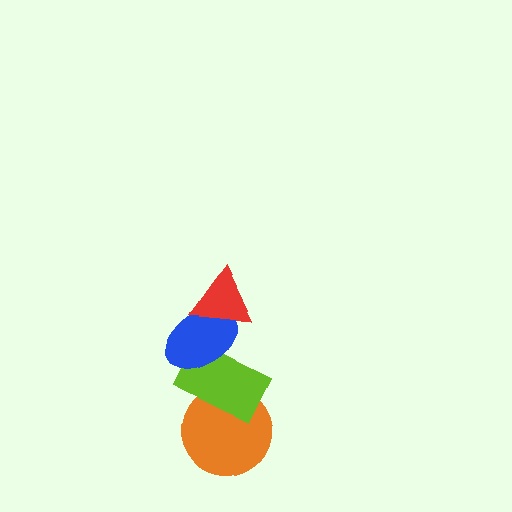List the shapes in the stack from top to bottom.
From top to bottom: the red triangle, the blue ellipse, the lime rectangle, the orange circle.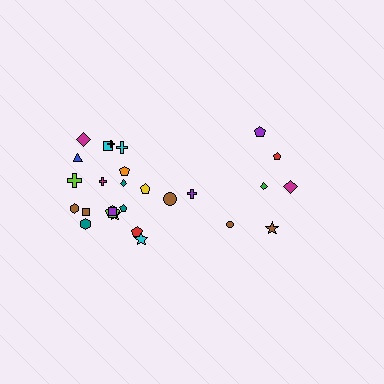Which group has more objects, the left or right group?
The left group.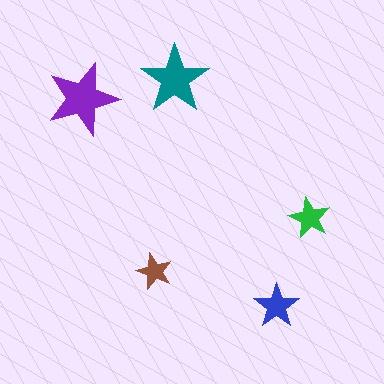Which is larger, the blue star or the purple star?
The purple one.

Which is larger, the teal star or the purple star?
The purple one.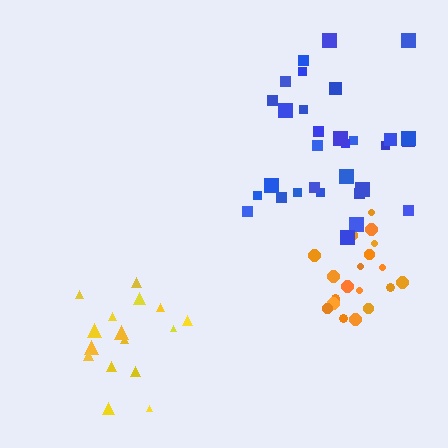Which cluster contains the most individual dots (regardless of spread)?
Blue (32).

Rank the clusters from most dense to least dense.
orange, yellow, blue.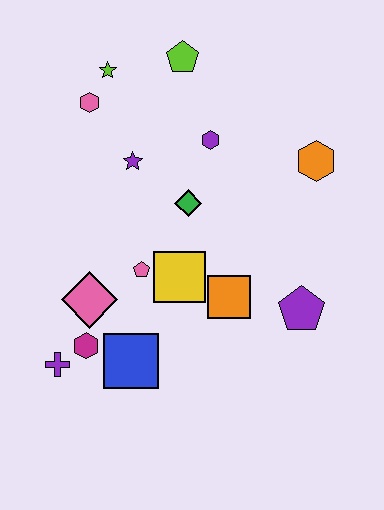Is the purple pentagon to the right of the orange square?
Yes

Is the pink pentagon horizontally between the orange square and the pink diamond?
Yes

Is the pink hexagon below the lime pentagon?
Yes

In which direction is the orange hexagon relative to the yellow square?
The orange hexagon is to the right of the yellow square.